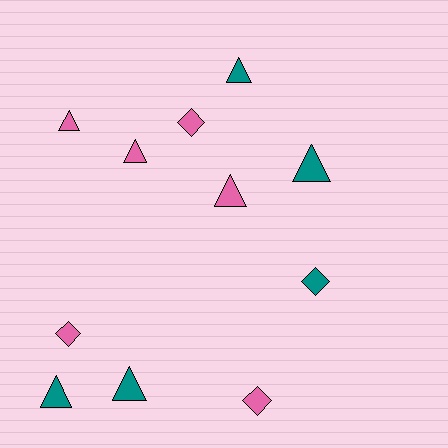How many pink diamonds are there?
There are 3 pink diamonds.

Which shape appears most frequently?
Triangle, with 7 objects.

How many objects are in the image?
There are 11 objects.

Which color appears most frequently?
Pink, with 6 objects.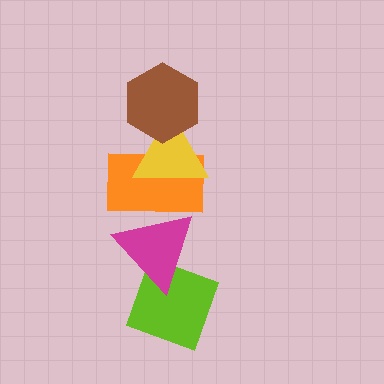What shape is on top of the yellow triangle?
The brown hexagon is on top of the yellow triangle.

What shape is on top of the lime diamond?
The magenta triangle is on top of the lime diamond.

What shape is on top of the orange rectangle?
The yellow triangle is on top of the orange rectangle.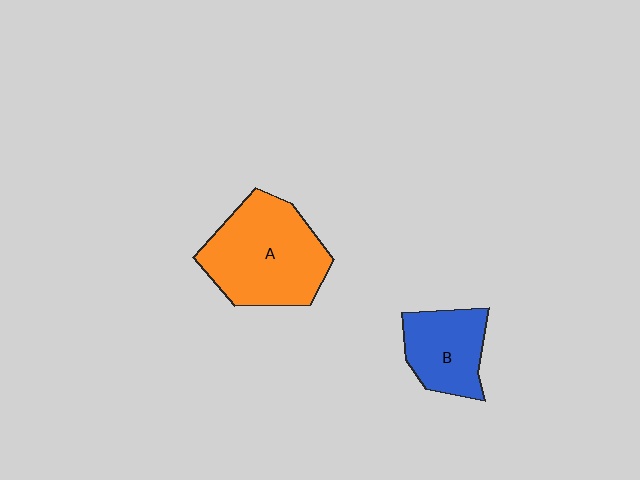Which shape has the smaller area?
Shape B (blue).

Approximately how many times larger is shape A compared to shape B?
Approximately 1.7 times.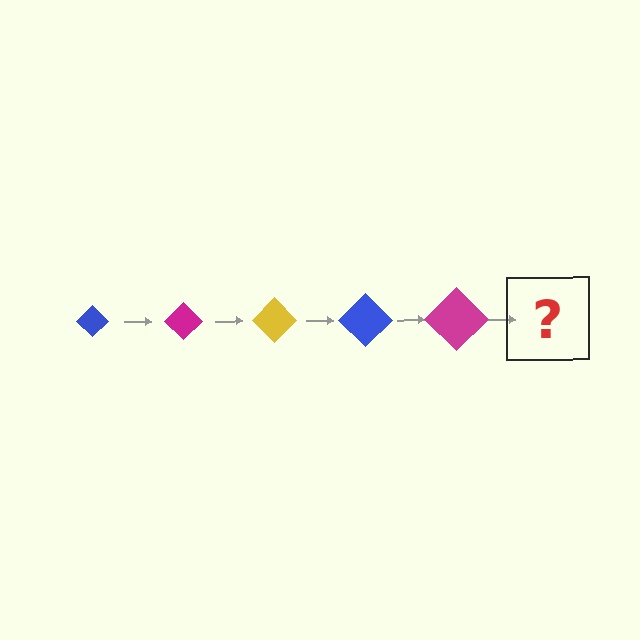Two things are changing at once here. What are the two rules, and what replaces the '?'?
The two rules are that the diamond grows larger each step and the color cycles through blue, magenta, and yellow. The '?' should be a yellow diamond, larger than the previous one.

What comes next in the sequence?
The next element should be a yellow diamond, larger than the previous one.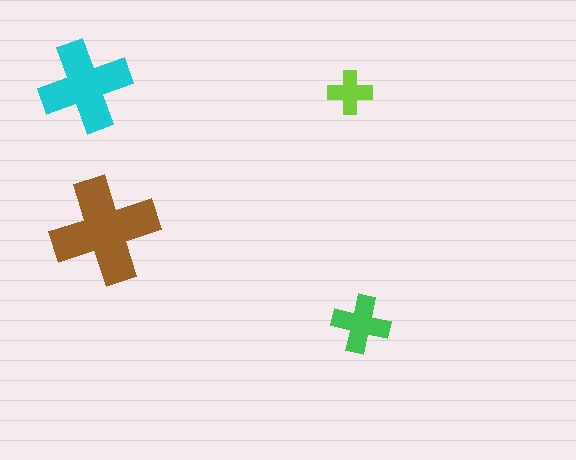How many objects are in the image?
There are 4 objects in the image.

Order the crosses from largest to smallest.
the brown one, the cyan one, the green one, the lime one.